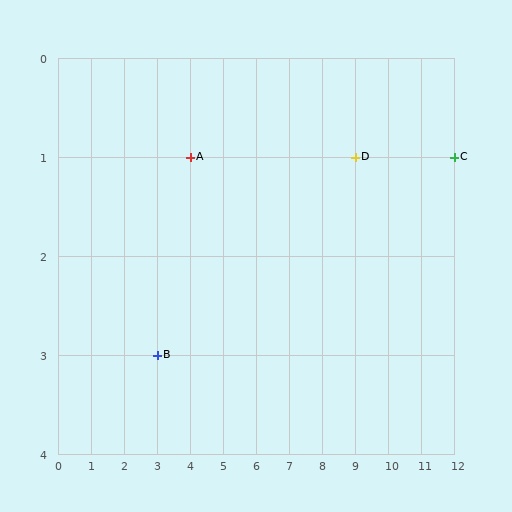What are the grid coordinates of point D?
Point D is at grid coordinates (9, 1).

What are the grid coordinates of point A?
Point A is at grid coordinates (4, 1).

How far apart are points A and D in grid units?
Points A and D are 5 columns apart.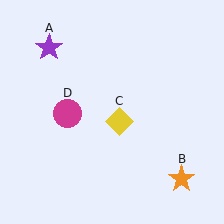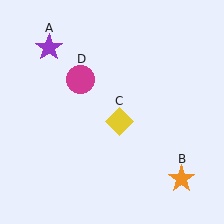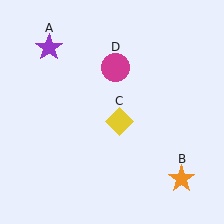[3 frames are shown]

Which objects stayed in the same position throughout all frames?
Purple star (object A) and orange star (object B) and yellow diamond (object C) remained stationary.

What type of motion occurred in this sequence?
The magenta circle (object D) rotated clockwise around the center of the scene.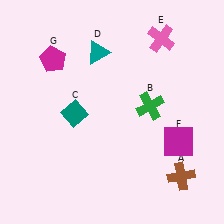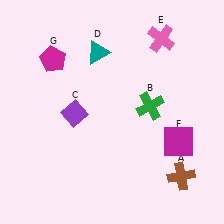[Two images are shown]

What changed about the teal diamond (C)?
In Image 1, C is teal. In Image 2, it changed to purple.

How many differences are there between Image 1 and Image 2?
There is 1 difference between the two images.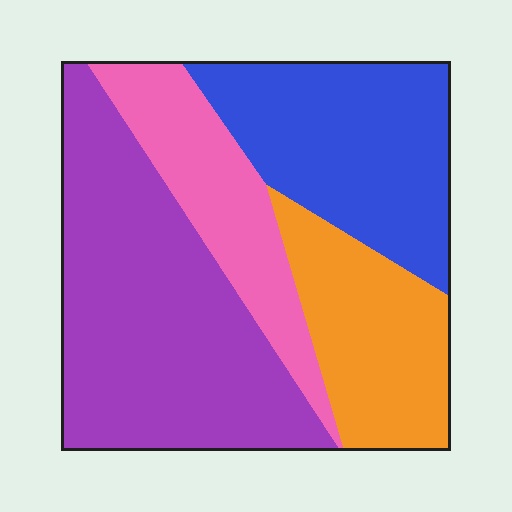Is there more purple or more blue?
Purple.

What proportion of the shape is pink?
Pink covers roughly 15% of the shape.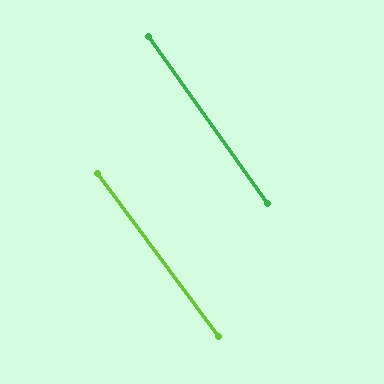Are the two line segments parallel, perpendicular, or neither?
Parallel — their directions differ by only 1.3°.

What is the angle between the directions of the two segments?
Approximately 1 degree.